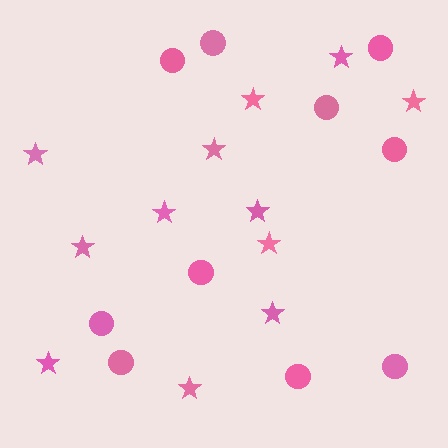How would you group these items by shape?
There are 2 groups: one group of stars (12) and one group of circles (10).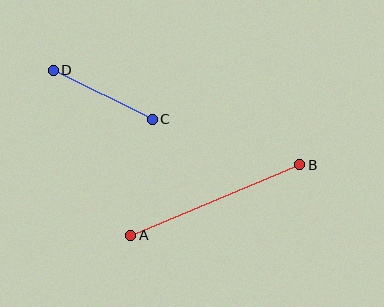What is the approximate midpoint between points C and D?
The midpoint is at approximately (103, 95) pixels.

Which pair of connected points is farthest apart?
Points A and B are farthest apart.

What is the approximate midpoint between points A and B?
The midpoint is at approximately (215, 200) pixels.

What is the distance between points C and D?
The distance is approximately 110 pixels.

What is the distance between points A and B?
The distance is approximately 183 pixels.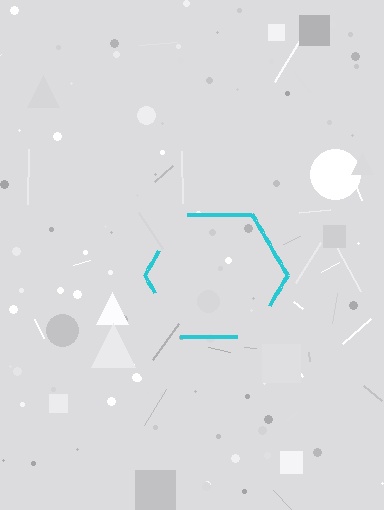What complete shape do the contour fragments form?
The contour fragments form a hexagon.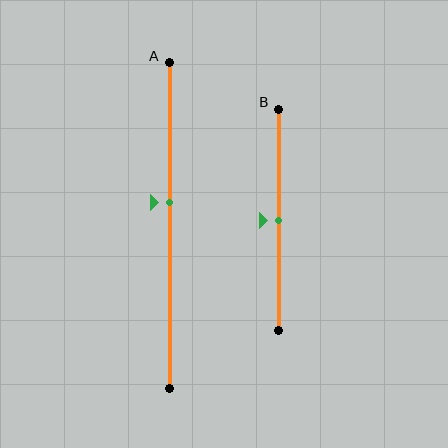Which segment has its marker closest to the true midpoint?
Segment B has its marker closest to the true midpoint.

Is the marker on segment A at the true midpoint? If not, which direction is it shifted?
No, the marker on segment A is shifted upward by about 7% of the segment length.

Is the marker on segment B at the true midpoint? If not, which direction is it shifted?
Yes, the marker on segment B is at the true midpoint.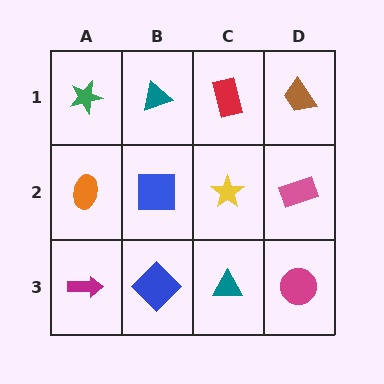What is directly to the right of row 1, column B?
A red rectangle.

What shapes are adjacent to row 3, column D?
A pink rectangle (row 2, column D), a teal triangle (row 3, column C).